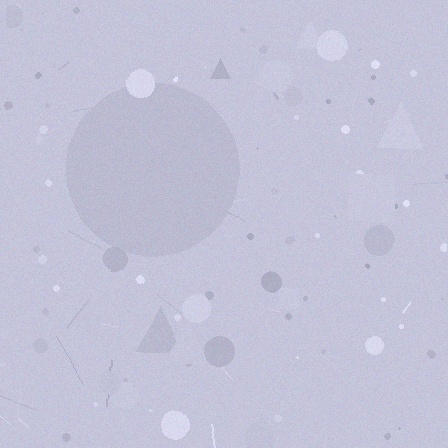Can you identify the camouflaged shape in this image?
The camouflaged shape is a circle.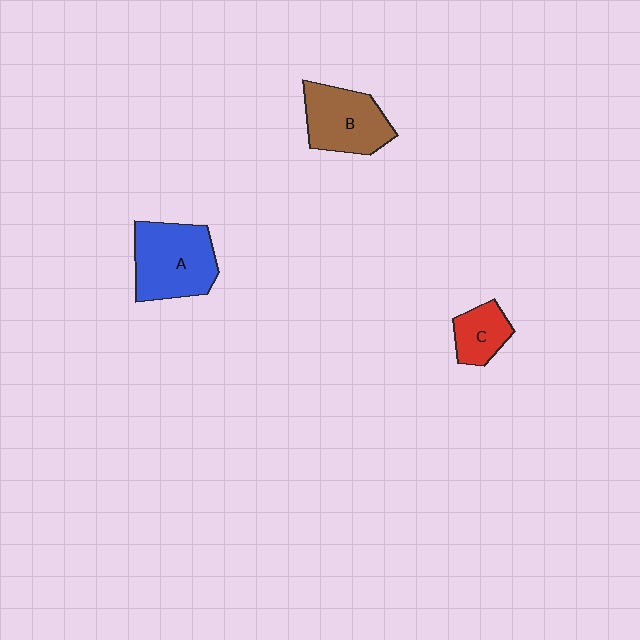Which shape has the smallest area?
Shape C (red).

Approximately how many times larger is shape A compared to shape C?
Approximately 2.1 times.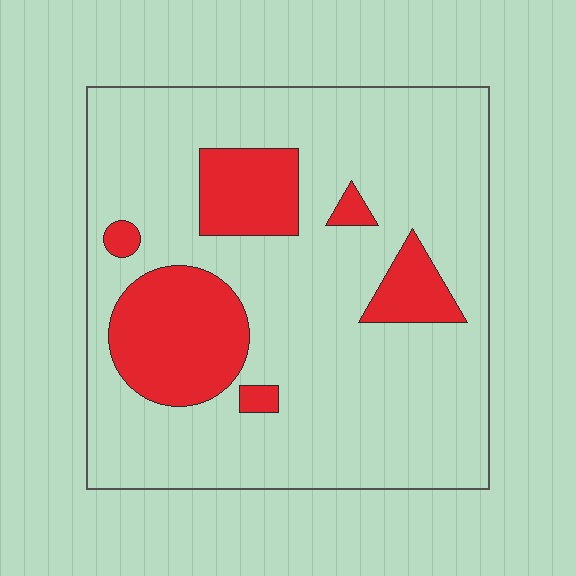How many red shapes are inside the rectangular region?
6.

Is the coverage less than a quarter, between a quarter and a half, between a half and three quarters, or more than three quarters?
Less than a quarter.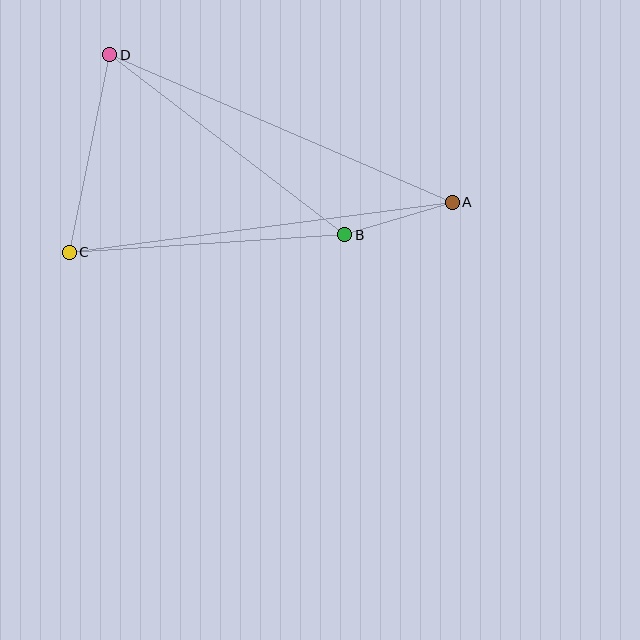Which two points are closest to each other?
Points A and B are closest to each other.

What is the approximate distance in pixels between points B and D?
The distance between B and D is approximately 296 pixels.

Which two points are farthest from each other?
Points A and C are farthest from each other.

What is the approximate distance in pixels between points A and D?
The distance between A and D is approximately 373 pixels.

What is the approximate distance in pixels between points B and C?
The distance between B and C is approximately 276 pixels.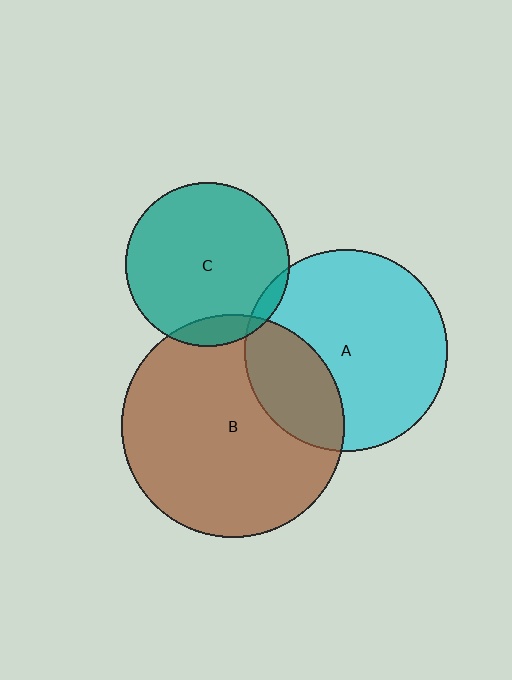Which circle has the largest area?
Circle B (brown).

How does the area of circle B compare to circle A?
Approximately 1.2 times.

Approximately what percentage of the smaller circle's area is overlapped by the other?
Approximately 10%.